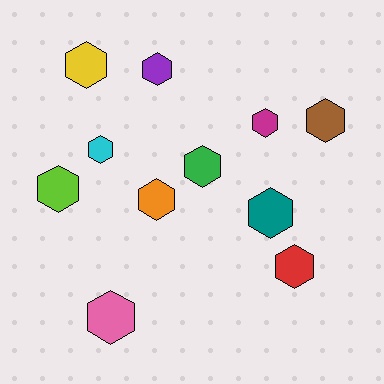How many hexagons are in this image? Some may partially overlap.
There are 11 hexagons.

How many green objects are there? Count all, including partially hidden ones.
There is 1 green object.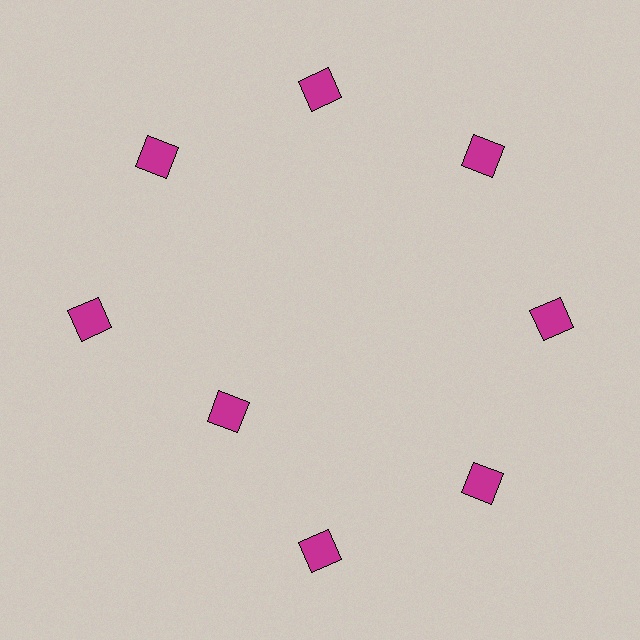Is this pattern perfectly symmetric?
No. The 8 magenta diamonds are arranged in a ring, but one element near the 8 o'clock position is pulled inward toward the center, breaking the 8-fold rotational symmetry.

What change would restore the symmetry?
The symmetry would be restored by moving it outward, back onto the ring so that all 8 diamonds sit at equal angles and equal distance from the center.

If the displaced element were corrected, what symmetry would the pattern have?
It would have 8-fold rotational symmetry — the pattern would map onto itself every 45 degrees.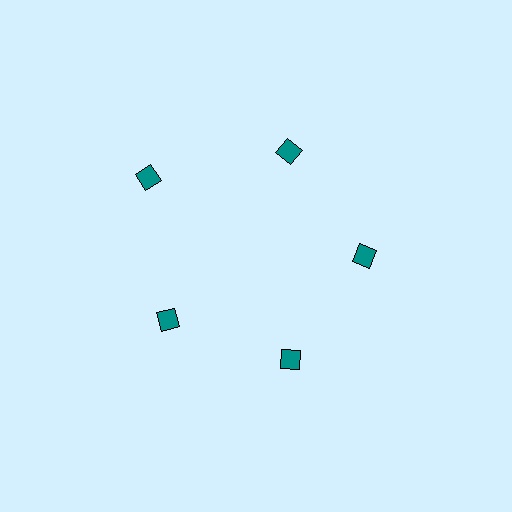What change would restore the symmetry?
The symmetry would be restored by moving it inward, back onto the ring so that all 5 squares sit at equal angles and equal distance from the center.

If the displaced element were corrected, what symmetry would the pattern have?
It would have 5-fold rotational symmetry — the pattern would map onto itself every 72 degrees.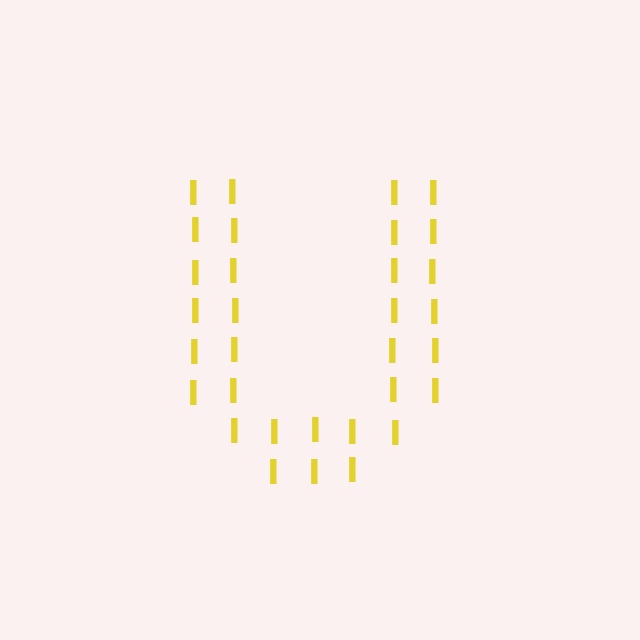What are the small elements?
The small elements are letter I's.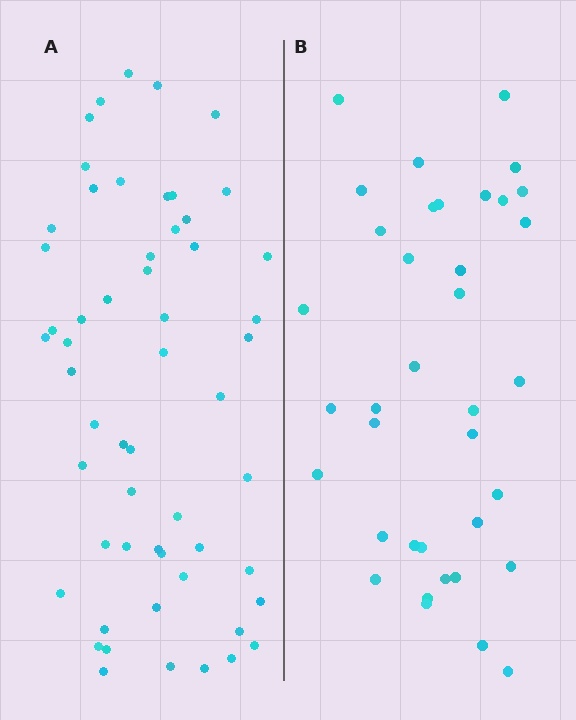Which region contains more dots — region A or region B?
Region A (the left region) has more dots.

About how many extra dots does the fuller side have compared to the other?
Region A has approximately 20 more dots than region B.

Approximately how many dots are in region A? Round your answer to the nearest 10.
About 60 dots. (The exact count is 56, which rounds to 60.)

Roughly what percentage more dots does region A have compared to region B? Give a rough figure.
About 50% more.